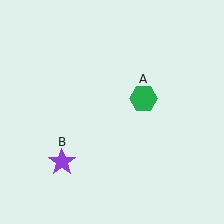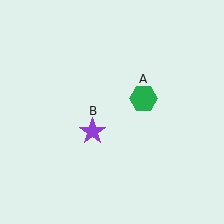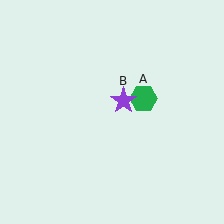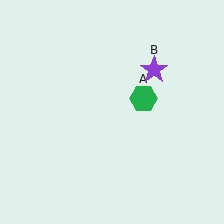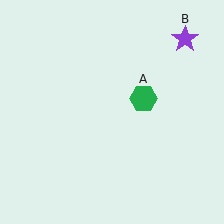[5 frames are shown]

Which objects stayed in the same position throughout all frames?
Green hexagon (object A) remained stationary.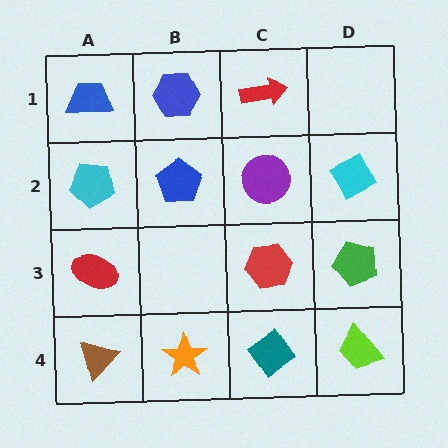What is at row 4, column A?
A brown triangle.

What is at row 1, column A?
A blue trapezoid.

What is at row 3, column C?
A red hexagon.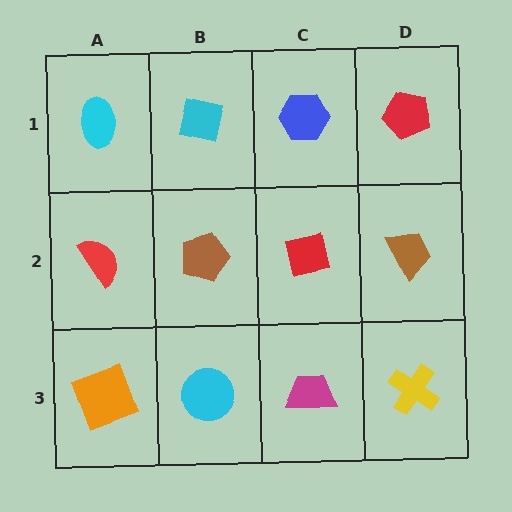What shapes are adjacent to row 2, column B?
A cyan square (row 1, column B), a cyan circle (row 3, column B), a red semicircle (row 2, column A), a red square (row 2, column C).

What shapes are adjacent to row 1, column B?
A brown pentagon (row 2, column B), a cyan ellipse (row 1, column A), a blue hexagon (row 1, column C).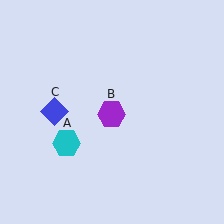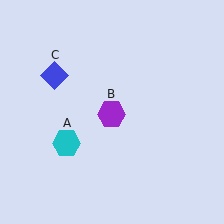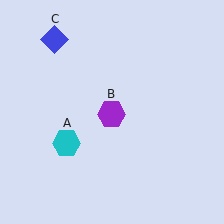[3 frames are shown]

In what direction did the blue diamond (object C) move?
The blue diamond (object C) moved up.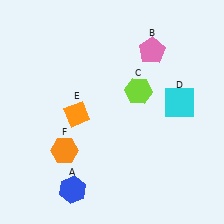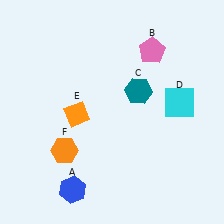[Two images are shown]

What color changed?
The hexagon (C) changed from lime in Image 1 to teal in Image 2.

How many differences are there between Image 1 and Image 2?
There is 1 difference between the two images.